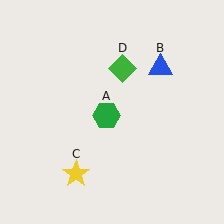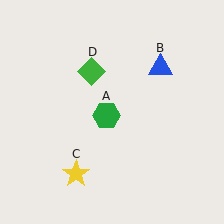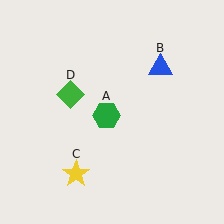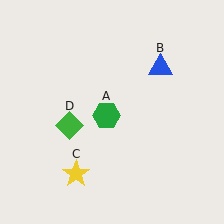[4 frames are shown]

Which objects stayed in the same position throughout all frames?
Green hexagon (object A) and blue triangle (object B) and yellow star (object C) remained stationary.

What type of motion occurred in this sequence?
The green diamond (object D) rotated counterclockwise around the center of the scene.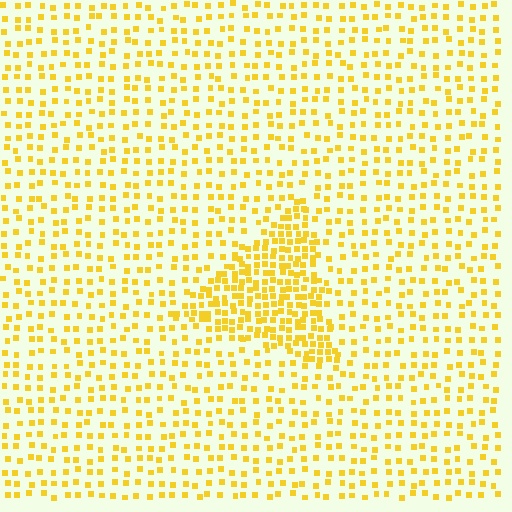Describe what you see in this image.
The image contains small yellow elements arranged at two different densities. A triangle-shaped region is visible where the elements are more densely packed than the surrounding area.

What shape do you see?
I see a triangle.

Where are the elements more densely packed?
The elements are more densely packed inside the triangle boundary.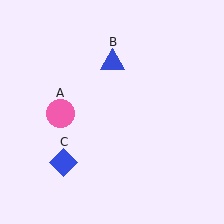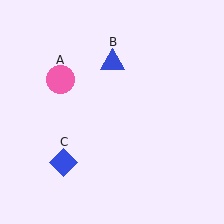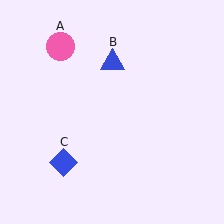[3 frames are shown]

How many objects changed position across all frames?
1 object changed position: pink circle (object A).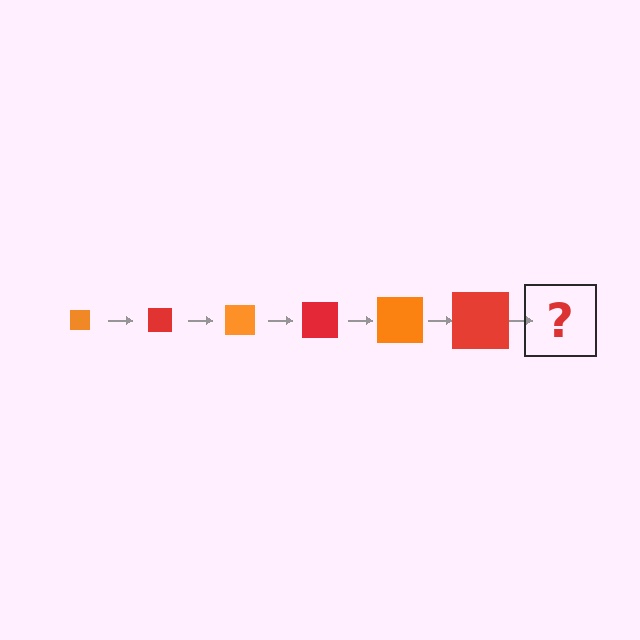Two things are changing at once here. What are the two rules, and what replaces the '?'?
The two rules are that the square grows larger each step and the color cycles through orange and red. The '?' should be an orange square, larger than the previous one.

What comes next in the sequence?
The next element should be an orange square, larger than the previous one.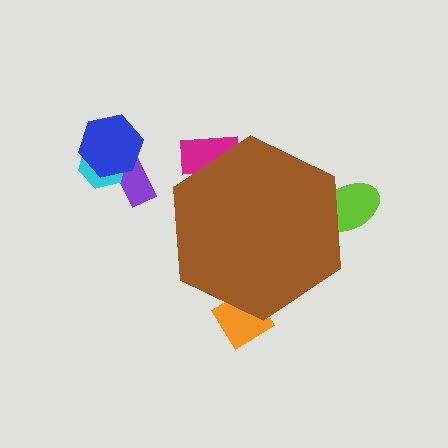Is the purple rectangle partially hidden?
No, the purple rectangle is fully visible.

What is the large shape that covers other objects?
A brown hexagon.